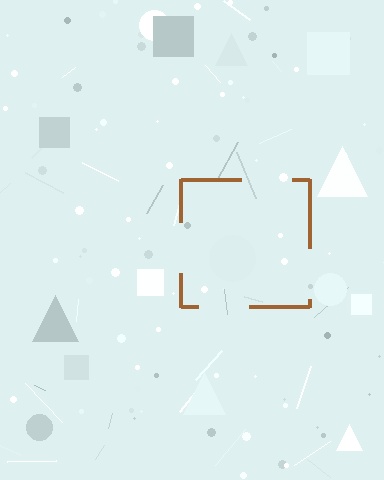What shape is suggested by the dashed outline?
The dashed outline suggests a square.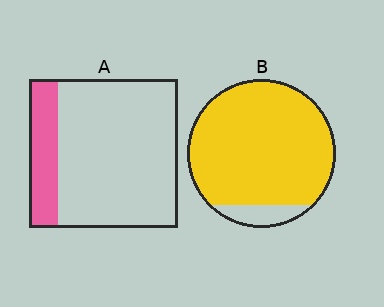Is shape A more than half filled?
No.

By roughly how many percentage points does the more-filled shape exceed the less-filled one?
By roughly 70 percentage points (B over A).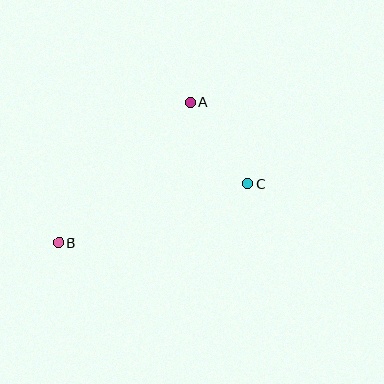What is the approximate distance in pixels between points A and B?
The distance between A and B is approximately 192 pixels.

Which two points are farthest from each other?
Points B and C are farthest from each other.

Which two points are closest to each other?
Points A and C are closest to each other.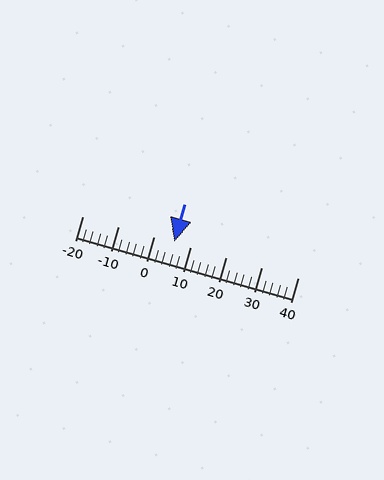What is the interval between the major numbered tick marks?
The major tick marks are spaced 10 units apart.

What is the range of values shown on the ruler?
The ruler shows values from -20 to 40.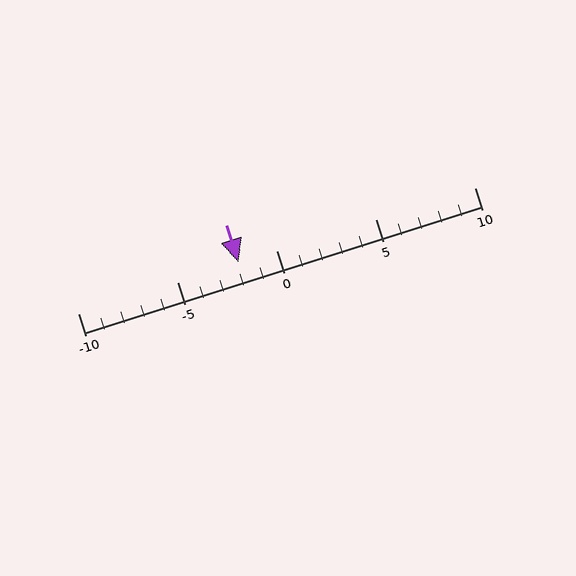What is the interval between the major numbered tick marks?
The major tick marks are spaced 5 units apart.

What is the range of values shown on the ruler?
The ruler shows values from -10 to 10.